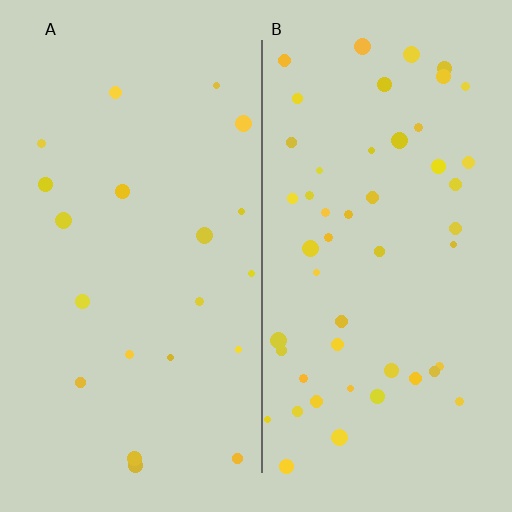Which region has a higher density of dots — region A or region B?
B (the right).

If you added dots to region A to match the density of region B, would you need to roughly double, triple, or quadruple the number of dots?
Approximately double.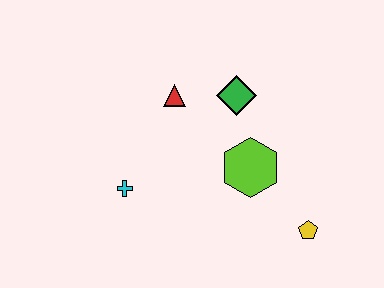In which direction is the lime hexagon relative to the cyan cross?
The lime hexagon is to the right of the cyan cross.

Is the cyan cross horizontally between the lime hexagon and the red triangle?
No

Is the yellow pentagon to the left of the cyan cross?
No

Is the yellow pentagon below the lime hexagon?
Yes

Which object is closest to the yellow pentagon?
The lime hexagon is closest to the yellow pentagon.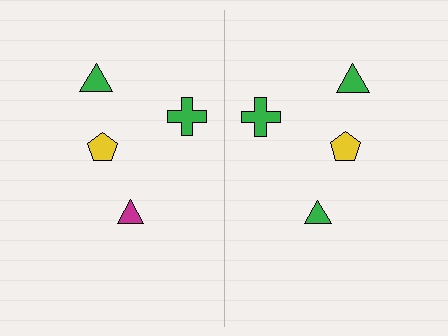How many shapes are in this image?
There are 8 shapes in this image.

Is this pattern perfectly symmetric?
No, the pattern is not perfectly symmetric. The green triangle on the right side breaks the symmetry — its mirror counterpart is magenta.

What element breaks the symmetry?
The green triangle on the right side breaks the symmetry — its mirror counterpart is magenta.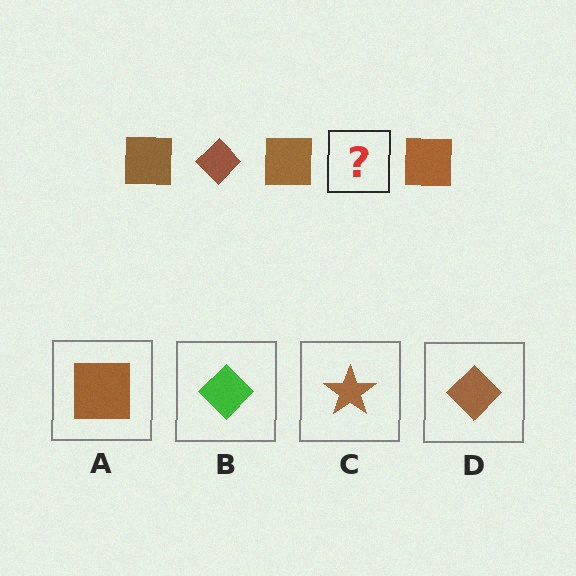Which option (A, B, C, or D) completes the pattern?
D.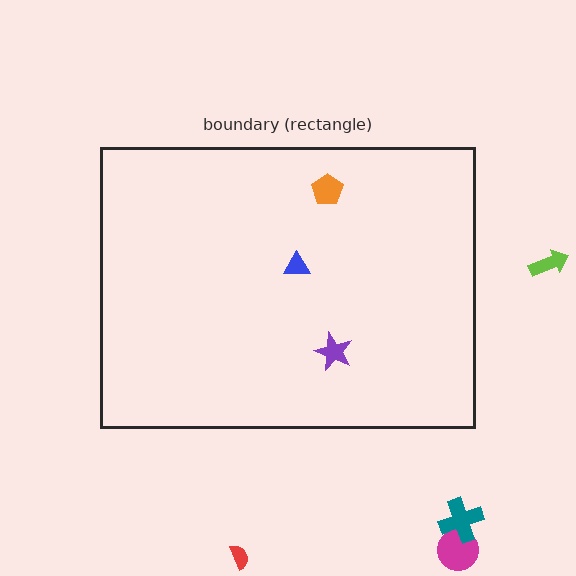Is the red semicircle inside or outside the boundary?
Outside.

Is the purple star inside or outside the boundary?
Inside.